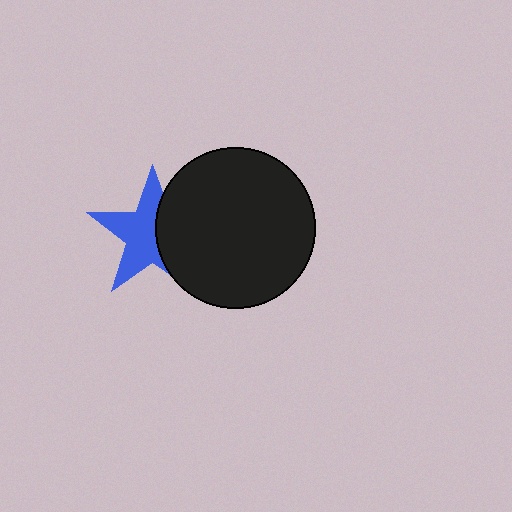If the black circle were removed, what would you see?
You would see the complete blue star.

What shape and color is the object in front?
The object in front is a black circle.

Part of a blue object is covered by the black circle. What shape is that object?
It is a star.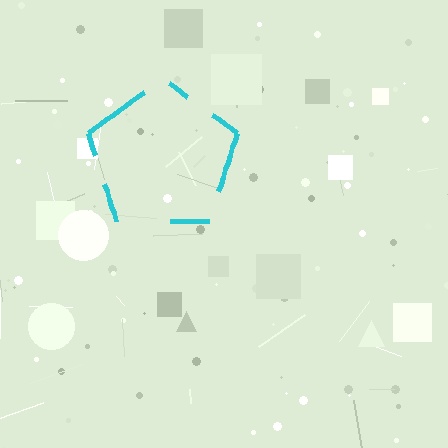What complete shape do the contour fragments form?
The contour fragments form a pentagon.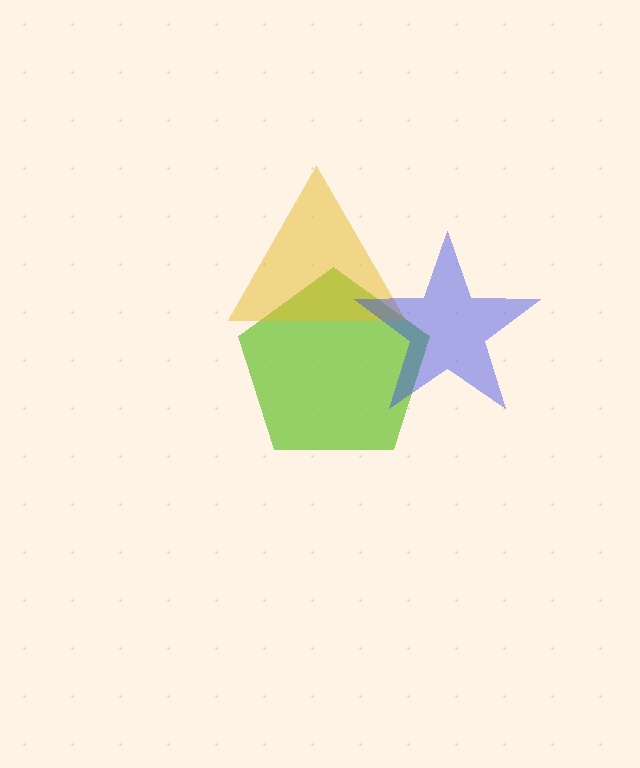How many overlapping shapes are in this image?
There are 3 overlapping shapes in the image.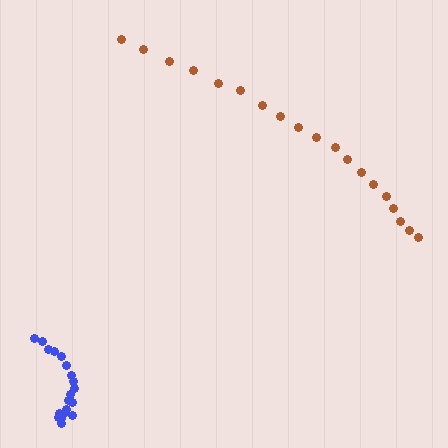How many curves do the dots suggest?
There are 2 distinct paths.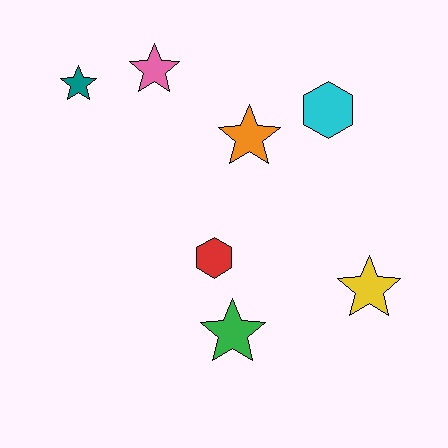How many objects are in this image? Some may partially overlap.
There are 7 objects.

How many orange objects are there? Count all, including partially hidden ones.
There is 1 orange object.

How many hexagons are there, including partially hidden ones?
There are 2 hexagons.